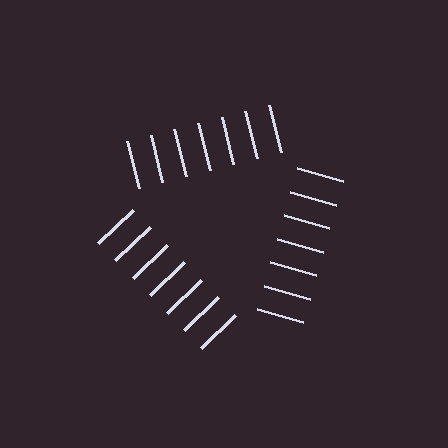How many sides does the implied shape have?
3 sides — the line-ends trace a triangle.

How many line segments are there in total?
21 — 7 along each of the 3 edges.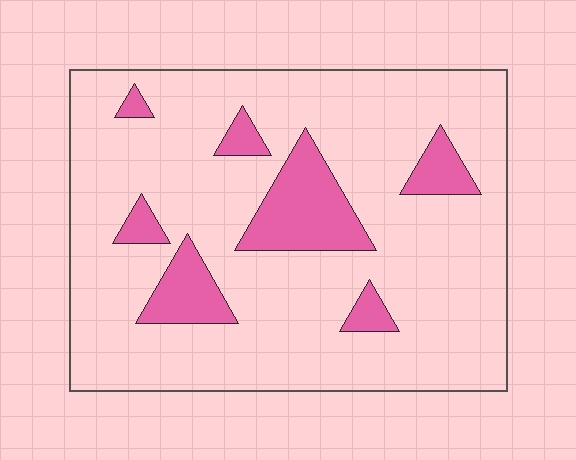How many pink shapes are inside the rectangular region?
7.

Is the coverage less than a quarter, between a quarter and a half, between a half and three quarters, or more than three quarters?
Less than a quarter.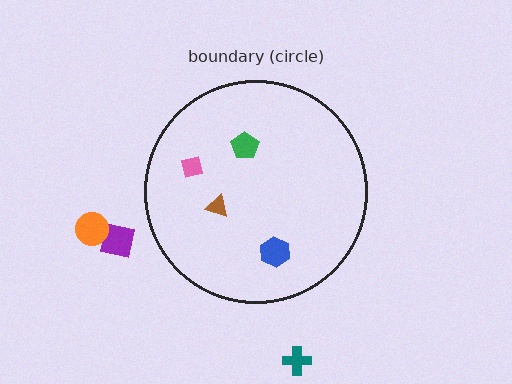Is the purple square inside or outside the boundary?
Outside.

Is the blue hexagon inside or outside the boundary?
Inside.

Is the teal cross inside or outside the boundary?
Outside.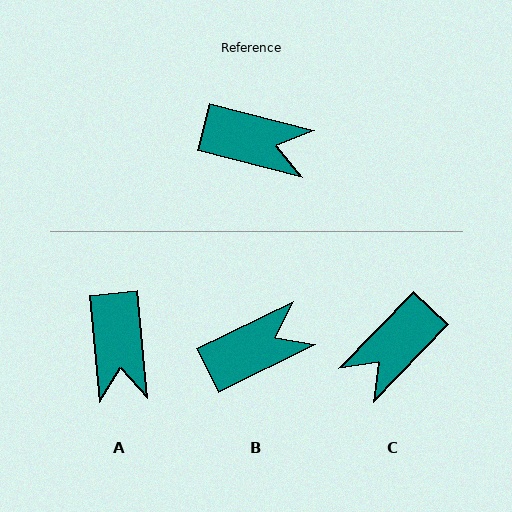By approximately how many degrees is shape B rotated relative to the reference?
Approximately 40 degrees counter-clockwise.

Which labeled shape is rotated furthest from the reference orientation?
C, about 120 degrees away.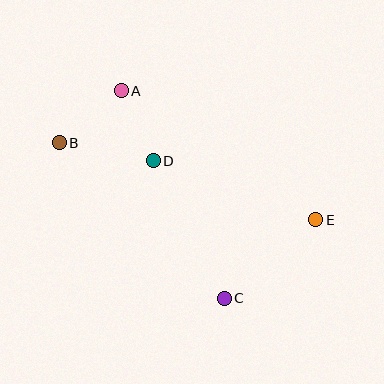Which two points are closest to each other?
Points A and D are closest to each other.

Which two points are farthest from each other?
Points B and E are farthest from each other.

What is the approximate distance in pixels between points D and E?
The distance between D and E is approximately 173 pixels.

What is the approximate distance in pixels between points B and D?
The distance between B and D is approximately 96 pixels.